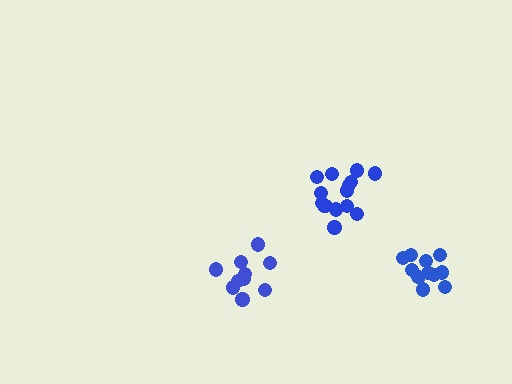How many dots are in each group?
Group 1: 10 dots, Group 2: 15 dots, Group 3: 11 dots (36 total).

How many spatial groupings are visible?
There are 3 spatial groupings.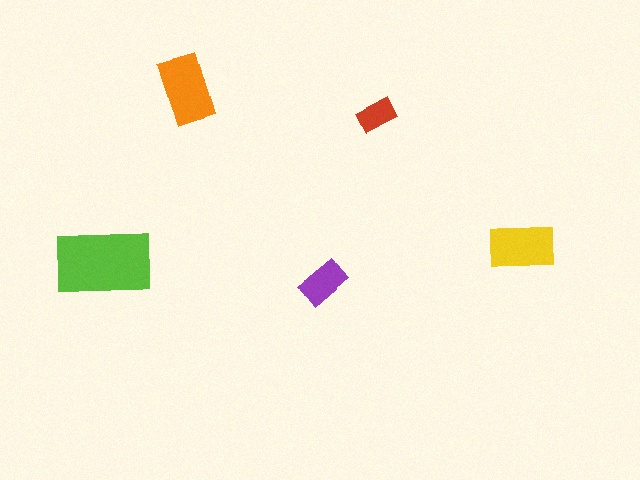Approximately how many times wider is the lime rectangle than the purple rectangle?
About 2 times wider.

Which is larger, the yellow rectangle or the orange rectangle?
The orange one.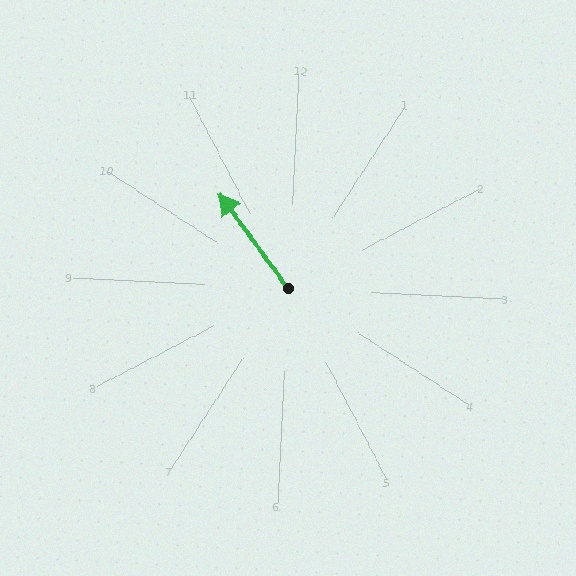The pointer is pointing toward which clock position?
Roughly 11 o'clock.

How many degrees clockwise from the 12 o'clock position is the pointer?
Approximately 321 degrees.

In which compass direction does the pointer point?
Northwest.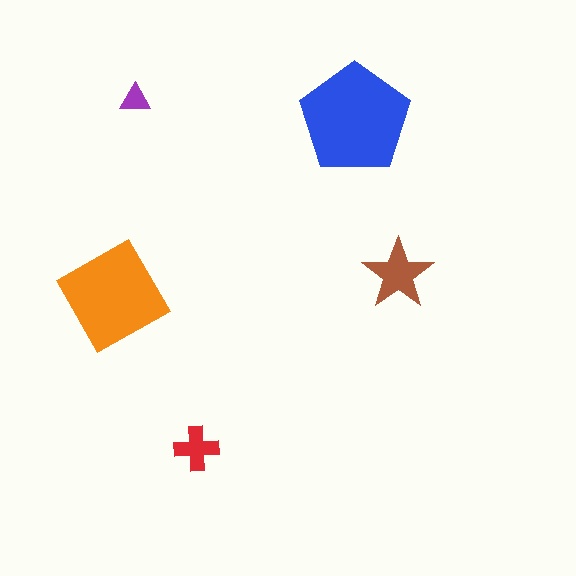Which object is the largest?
The blue pentagon.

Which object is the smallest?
The purple triangle.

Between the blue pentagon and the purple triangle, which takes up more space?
The blue pentagon.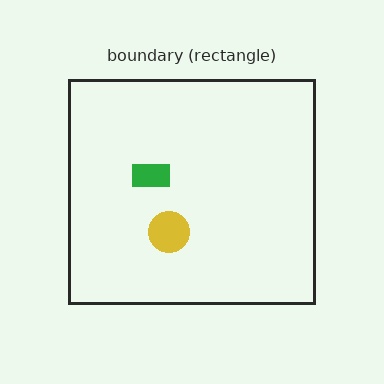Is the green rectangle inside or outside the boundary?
Inside.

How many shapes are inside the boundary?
2 inside, 0 outside.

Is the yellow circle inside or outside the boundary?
Inside.